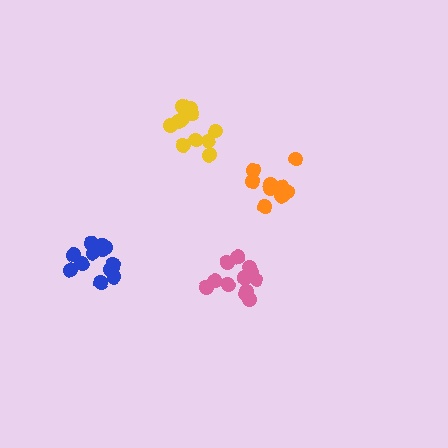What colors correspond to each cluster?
The clusters are colored: yellow, blue, orange, pink.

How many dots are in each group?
Group 1: 11 dots, Group 2: 13 dots, Group 3: 10 dots, Group 4: 15 dots (49 total).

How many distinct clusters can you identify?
There are 4 distinct clusters.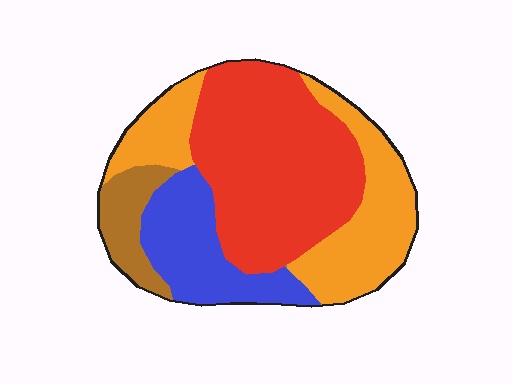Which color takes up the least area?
Brown, at roughly 10%.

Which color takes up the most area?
Red, at roughly 45%.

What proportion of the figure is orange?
Orange covers around 30% of the figure.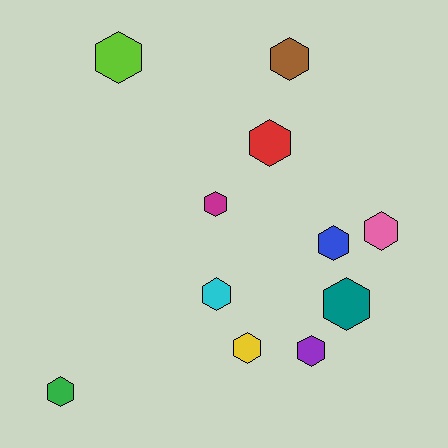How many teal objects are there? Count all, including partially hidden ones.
There is 1 teal object.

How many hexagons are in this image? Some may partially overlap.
There are 11 hexagons.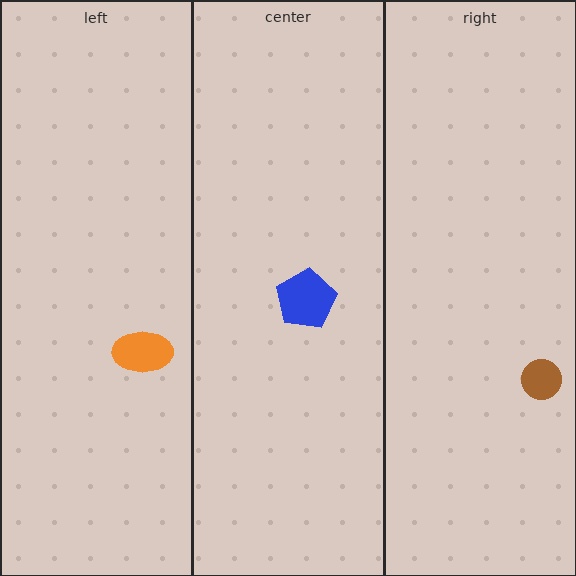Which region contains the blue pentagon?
The center region.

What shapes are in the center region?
The blue pentagon.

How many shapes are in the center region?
1.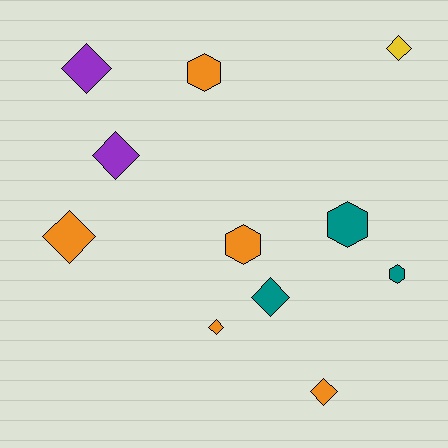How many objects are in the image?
There are 11 objects.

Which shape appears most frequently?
Diamond, with 7 objects.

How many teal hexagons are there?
There are 2 teal hexagons.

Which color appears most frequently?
Orange, with 5 objects.